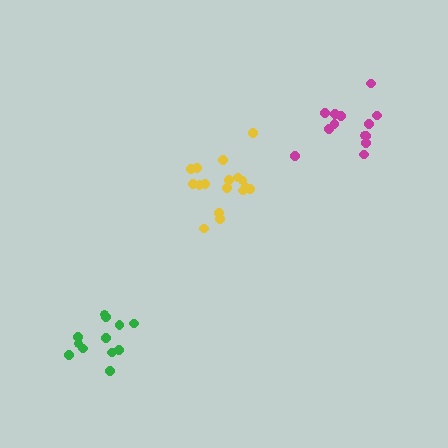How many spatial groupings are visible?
There are 3 spatial groupings.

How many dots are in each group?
Group 1: 13 dots, Group 2: 12 dots, Group 3: 17 dots (42 total).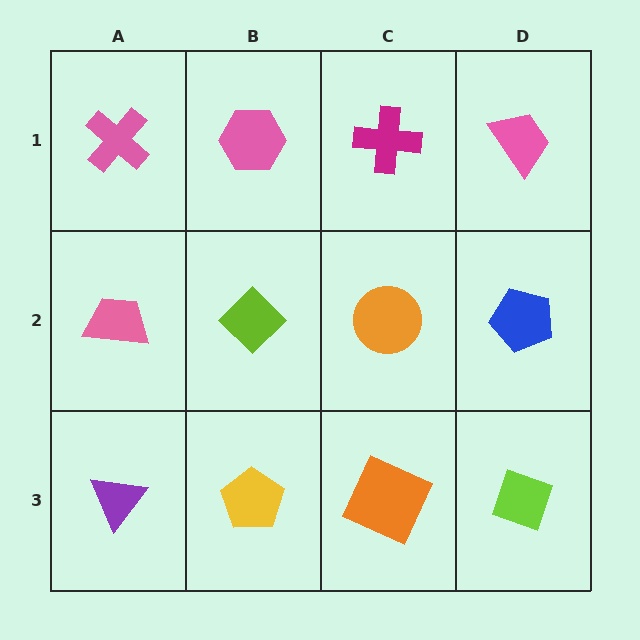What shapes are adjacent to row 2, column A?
A pink cross (row 1, column A), a purple triangle (row 3, column A), a lime diamond (row 2, column B).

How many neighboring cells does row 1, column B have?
3.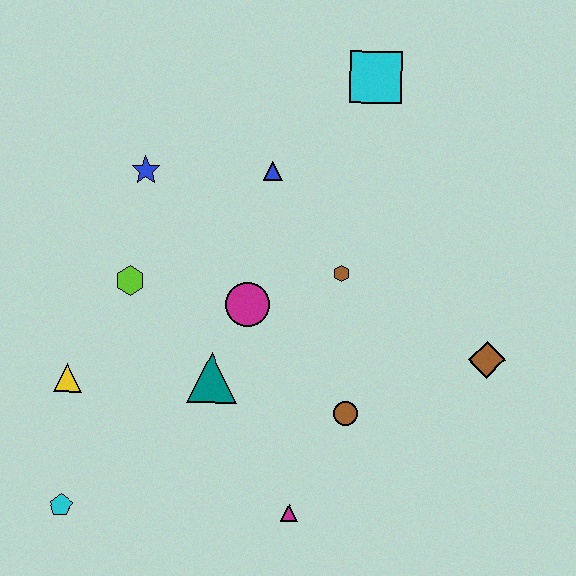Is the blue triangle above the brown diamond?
Yes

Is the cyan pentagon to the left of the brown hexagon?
Yes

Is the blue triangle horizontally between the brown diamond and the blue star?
Yes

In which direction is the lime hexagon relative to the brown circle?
The lime hexagon is to the left of the brown circle.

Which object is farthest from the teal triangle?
The cyan square is farthest from the teal triangle.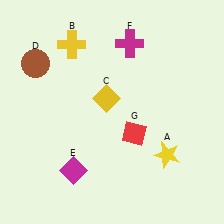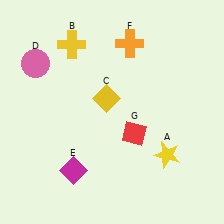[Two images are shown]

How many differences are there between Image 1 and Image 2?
There are 2 differences between the two images.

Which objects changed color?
D changed from brown to pink. F changed from magenta to orange.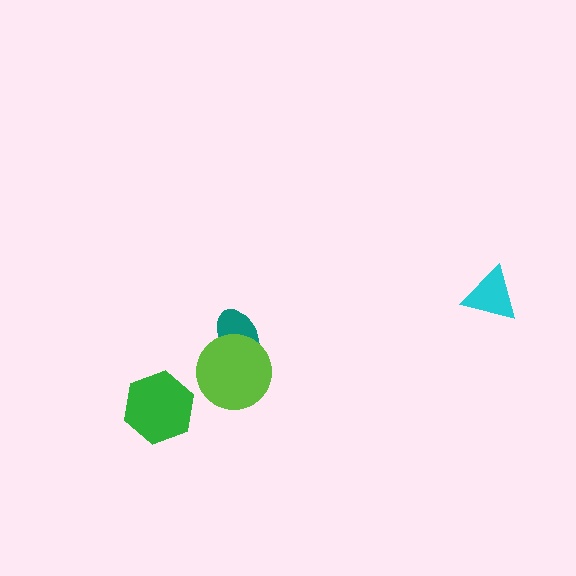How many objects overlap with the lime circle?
1 object overlaps with the lime circle.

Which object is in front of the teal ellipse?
The lime circle is in front of the teal ellipse.